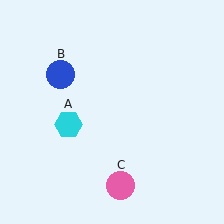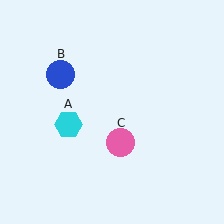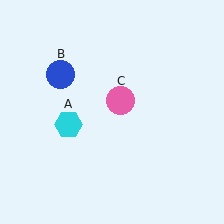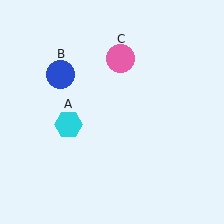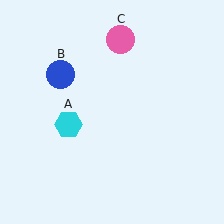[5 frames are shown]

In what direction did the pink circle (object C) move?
The pink circle (object C) moved up.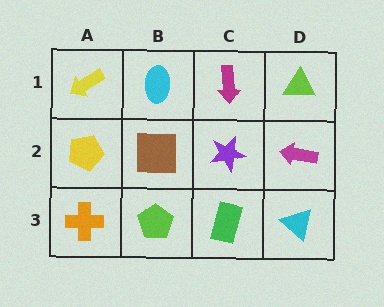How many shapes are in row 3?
4 shapes.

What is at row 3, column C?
A green rectangle.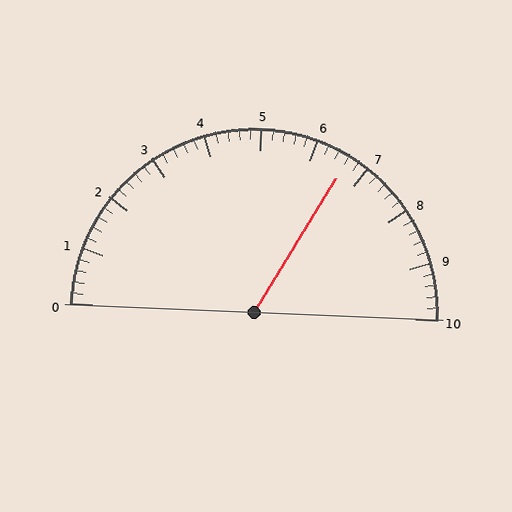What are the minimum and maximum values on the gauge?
The gauge ranges from 0 to 10.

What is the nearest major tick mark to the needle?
The nearest major tick mark is 7.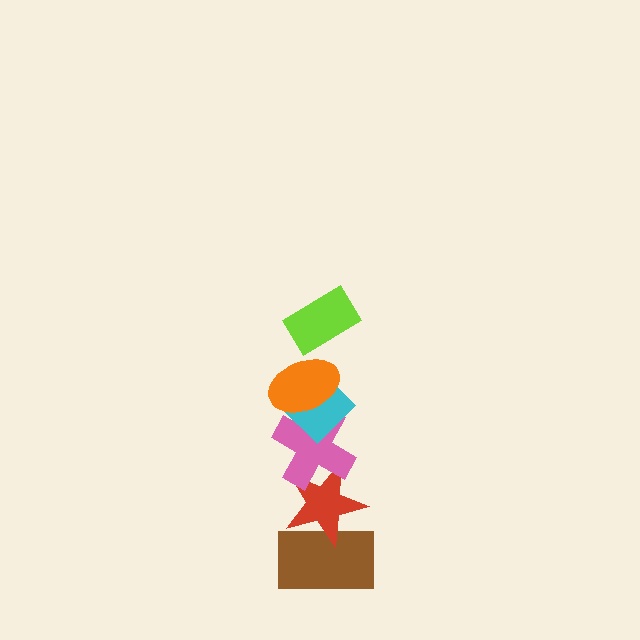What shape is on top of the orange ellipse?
The lime rectangle is on top of the orange ellipse.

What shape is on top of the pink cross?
The cyan diamond is on top of the pink cross.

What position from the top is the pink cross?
The pink cross is 4th from the top.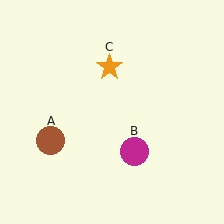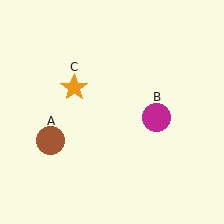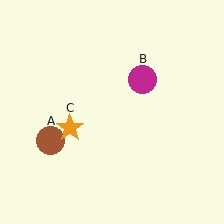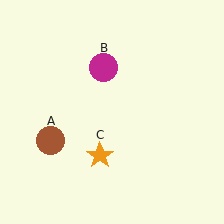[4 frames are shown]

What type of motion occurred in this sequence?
The magenta circle (object B), orange star (object C) rotated counterclockwise around the center of the scene.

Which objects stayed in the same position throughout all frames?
Brown circle (object A) remained stationary.